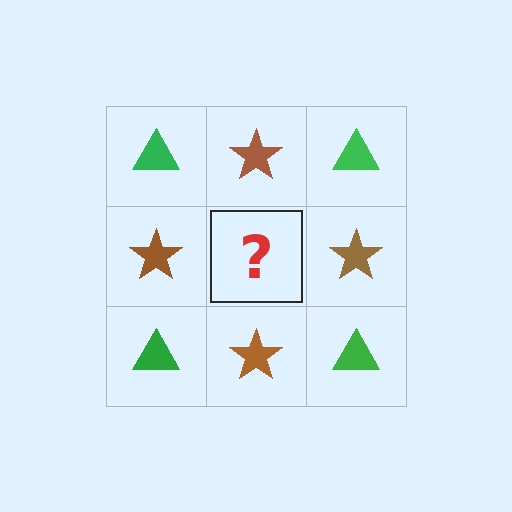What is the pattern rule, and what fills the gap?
The rule is that it alternates green triangle and brown star in a checkerboard pattern. The gap should be filled with a green triangle.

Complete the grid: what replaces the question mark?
The question mark should be replaced with a green triangle.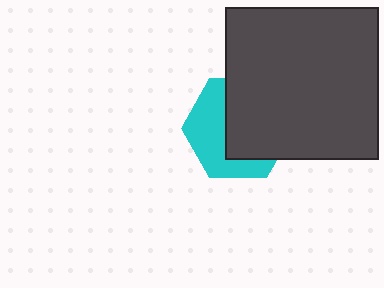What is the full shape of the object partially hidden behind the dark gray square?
The partially hidden object is a cyan hexagon.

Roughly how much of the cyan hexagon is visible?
About half of it is visible (roughly 45%).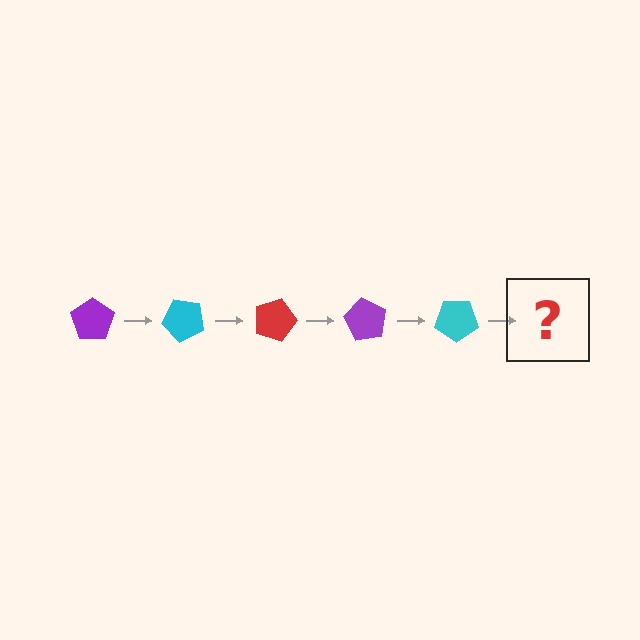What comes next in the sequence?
The next element should be a red pentagon, rotated 225 degrees from the start.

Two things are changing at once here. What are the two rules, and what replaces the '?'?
The two rules are that it rotates 45 degrees each step and the color cycles through purple, cyan, and red. The '?' should be a red pentagon, rotated 225 degrees from the start.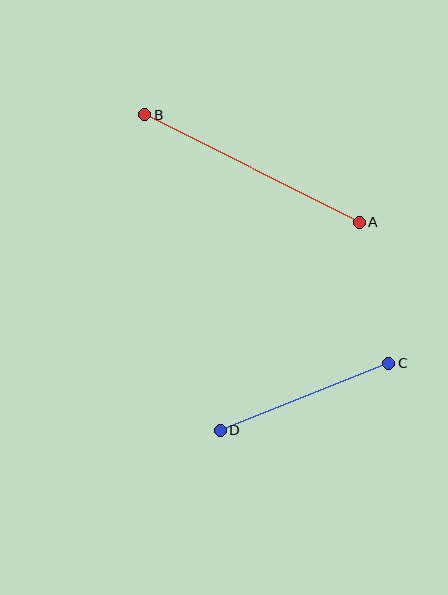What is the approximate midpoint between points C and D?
The midpoint is at approximately (305, 397) pixels.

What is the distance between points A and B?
The distance is approximately 240 pixels.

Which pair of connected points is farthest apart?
Points A and B are farthest apart.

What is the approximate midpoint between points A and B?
The midpoint is at approximately (252, 168) pixels.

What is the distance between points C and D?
The distance is approximately 181 pixels.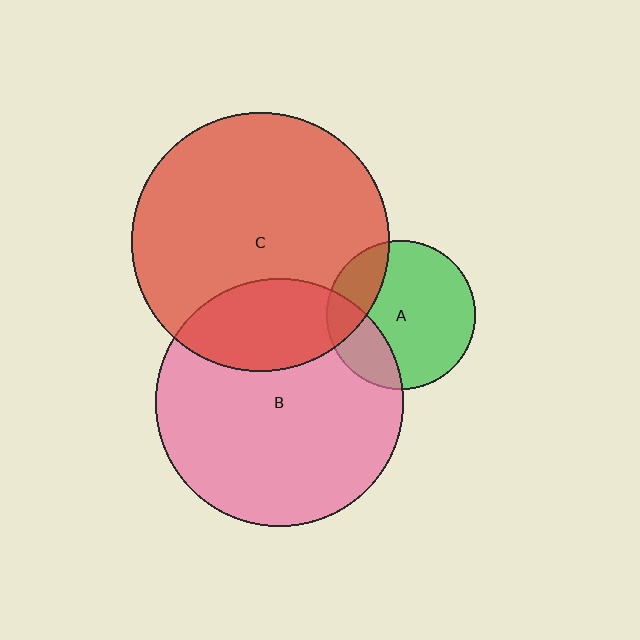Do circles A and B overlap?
Yes.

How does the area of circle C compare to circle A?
Approximately 3.0 times.